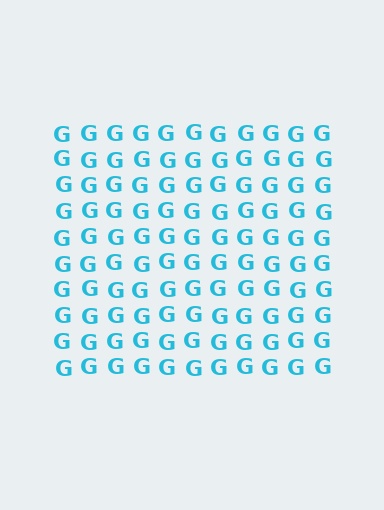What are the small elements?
The small elements are letter G's.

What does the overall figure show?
The overall figure shows a square.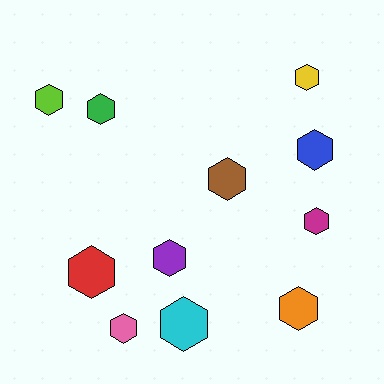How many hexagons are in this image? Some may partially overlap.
There are 11 hexagons.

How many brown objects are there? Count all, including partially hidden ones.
There is 1 brown object.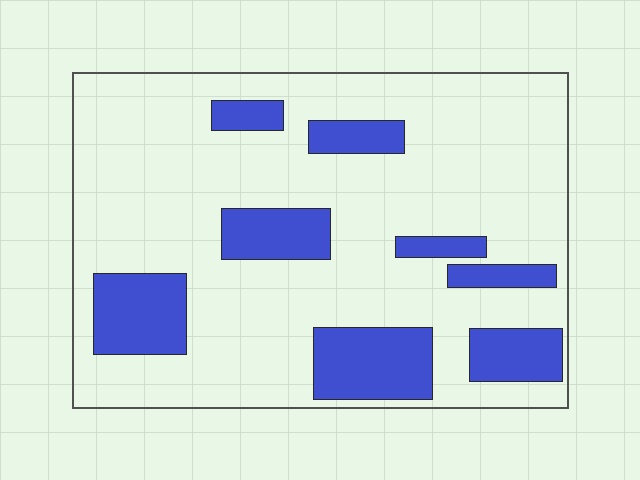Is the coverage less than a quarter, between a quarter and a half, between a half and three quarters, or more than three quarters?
Less than a quarter.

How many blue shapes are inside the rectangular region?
8.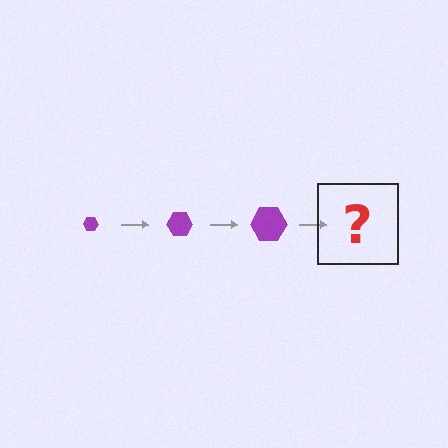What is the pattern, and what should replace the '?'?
The pattern is that the hexagon gets progressively larger each step. The '?' should be a purple hexagon, larger than the previous one.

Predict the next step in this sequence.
The next step is a purple hexagon, larger than the previous one.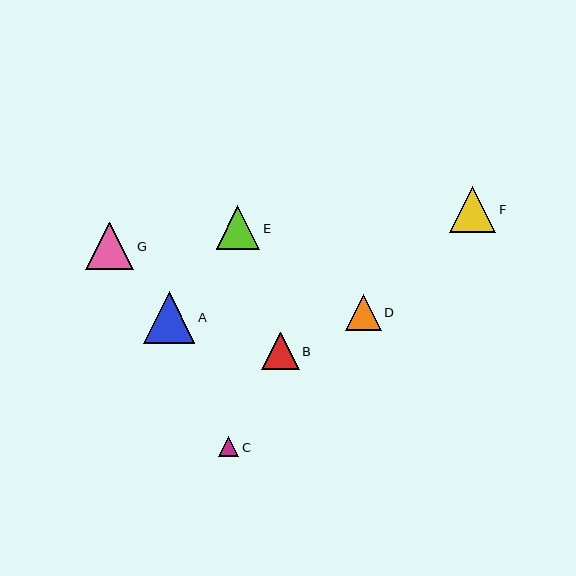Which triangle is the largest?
Triangle A is the largest with a size of approximately 52 pixels.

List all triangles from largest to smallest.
From largest to smallest: A, G, F, E, B, D, C.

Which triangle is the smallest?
Triangle C is the smallest with a size of approximately 20 pixels.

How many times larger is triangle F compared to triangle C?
Triangle F is approximately 2.3 times the size of triangle C.